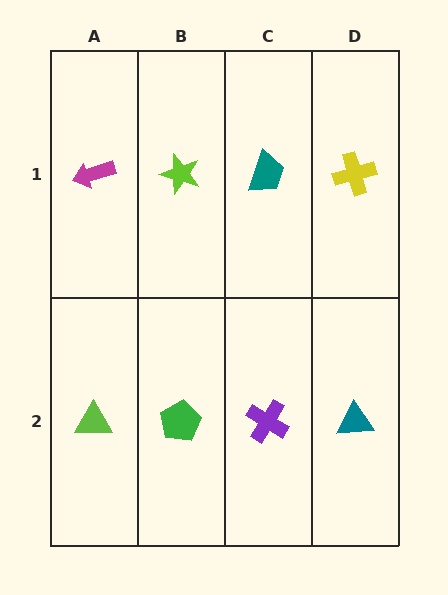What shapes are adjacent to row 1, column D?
A teal triangle (row 2, column D), a teal trapezoid (row 1, column C).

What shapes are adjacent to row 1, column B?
A green pentagon (row 2, column B), a magenta arrow (row 1, column A), a teal trapezoid (row 1, column C).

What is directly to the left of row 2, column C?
A green pentagon.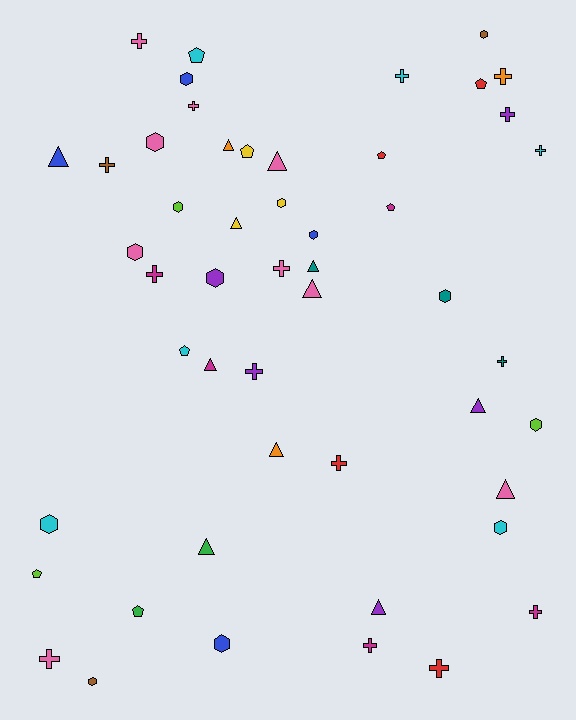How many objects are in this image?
There are 50 objects.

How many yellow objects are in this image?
There are 3 yellow objects.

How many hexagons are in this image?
There are 14 hexagons.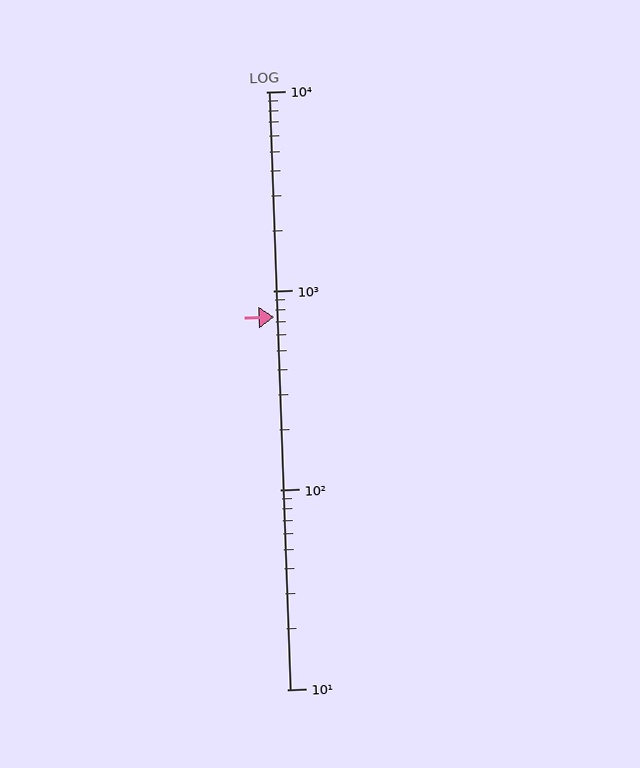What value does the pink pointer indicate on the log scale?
The pointer indicates approximately 740.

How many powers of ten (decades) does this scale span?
The scale spans 3 decades, from 10 to 10000.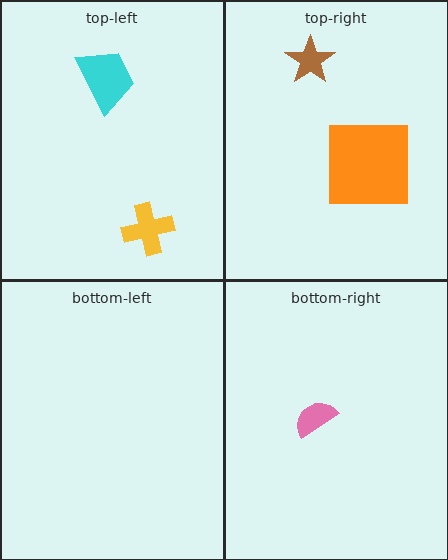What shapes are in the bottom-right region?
The pink semicircle.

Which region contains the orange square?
The top-right region.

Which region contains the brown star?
The top-right region.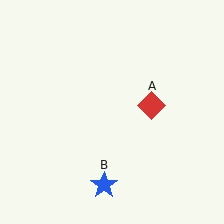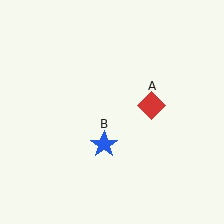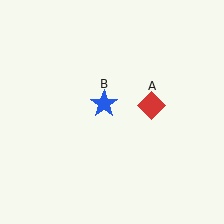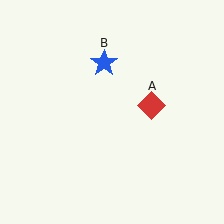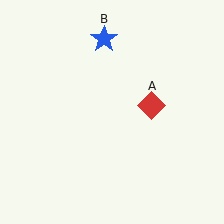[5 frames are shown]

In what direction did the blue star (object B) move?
The blue star (object B) moved up.